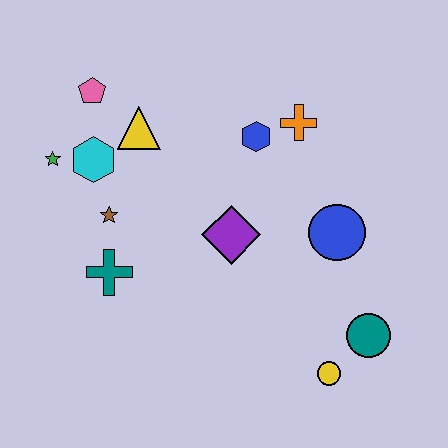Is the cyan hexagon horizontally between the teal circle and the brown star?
No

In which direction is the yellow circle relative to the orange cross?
The yellow circle is below the orange cross.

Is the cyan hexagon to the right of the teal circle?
No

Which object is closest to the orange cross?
The blue hexagon is closest to the orange cross.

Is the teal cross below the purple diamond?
Yes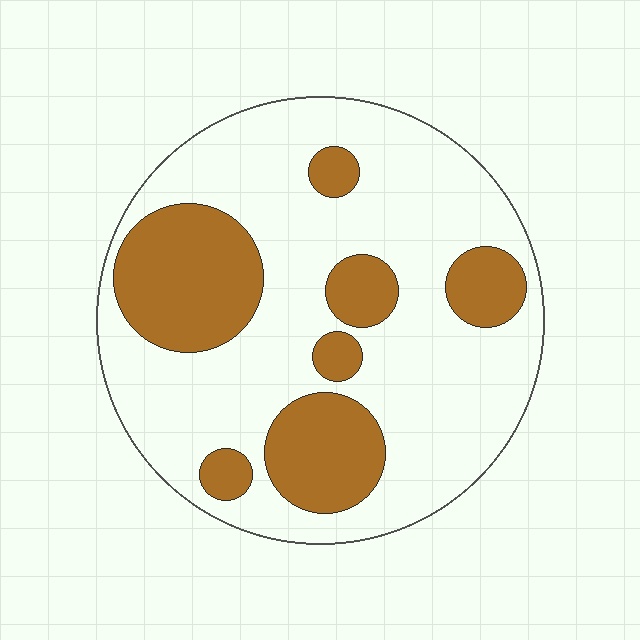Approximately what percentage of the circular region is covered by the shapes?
Approximately 30%.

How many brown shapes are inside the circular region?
7.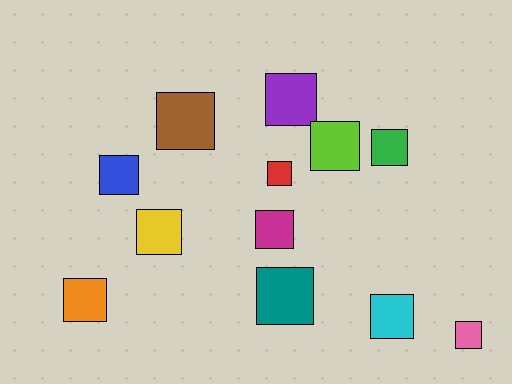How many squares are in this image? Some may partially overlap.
There are 12 squares.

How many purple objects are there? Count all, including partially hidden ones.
There is 1 purple object.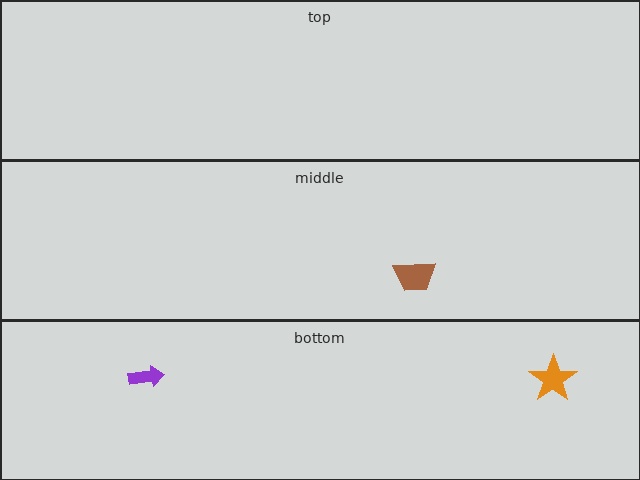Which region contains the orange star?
The bottom region.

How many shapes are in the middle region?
1.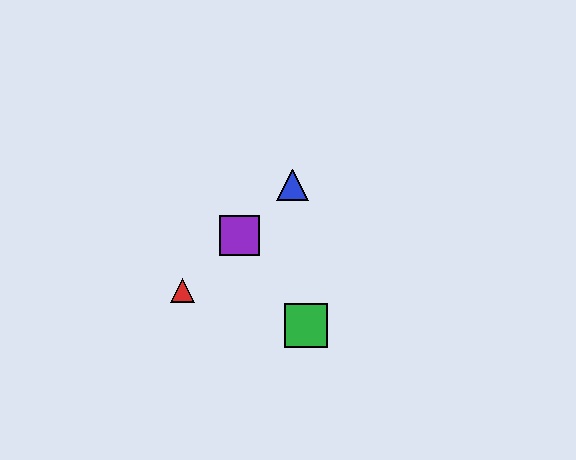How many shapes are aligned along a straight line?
4 shapes (the red triangle, the blue triangle, the yellow triangle, the purple square) are aligned along a straight line.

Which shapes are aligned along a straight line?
The red triangle, the blue triangle, the yellow triangle, the purple square are aligned along a straight line.